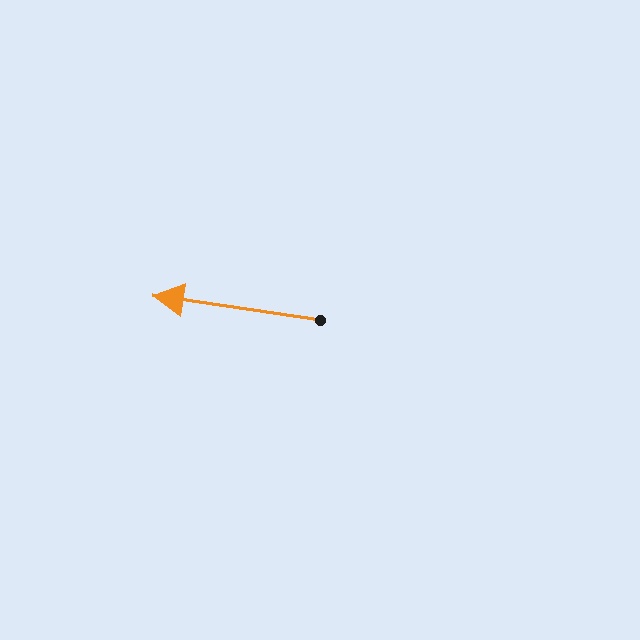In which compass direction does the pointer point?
West.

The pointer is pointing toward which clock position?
Roughly 9 o'clock.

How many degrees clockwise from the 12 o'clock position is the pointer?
Approximately 278 degrees.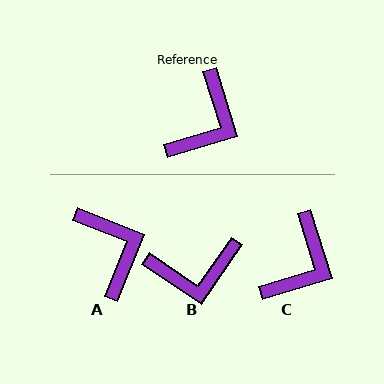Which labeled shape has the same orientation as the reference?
C.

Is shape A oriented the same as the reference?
No, it is off by about 51 degrees.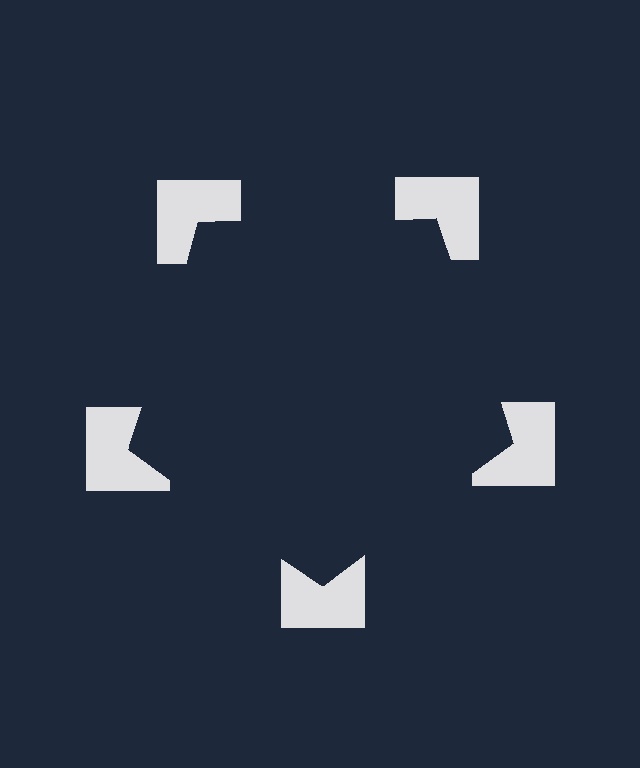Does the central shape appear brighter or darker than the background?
It typically appears slightly darker than the background, even though no actual brightness change is drawn.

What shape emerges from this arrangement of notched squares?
An illusory pentagon — its edges are inferred from the aligned wedge cuts in the notched squares, not physically drawn.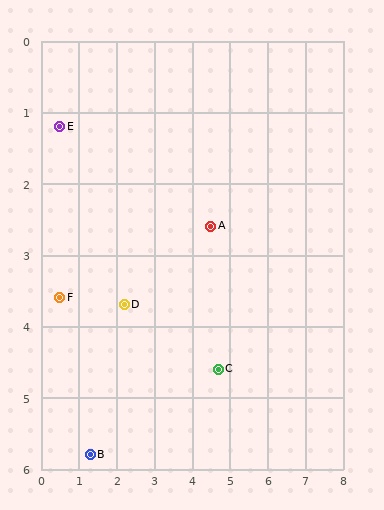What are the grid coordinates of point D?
Point D is at approximately (2.2, 3.7).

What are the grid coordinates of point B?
Point B is at approximately (1.3, 5.8).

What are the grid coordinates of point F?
Point F is at approximately (0.5, 3.6).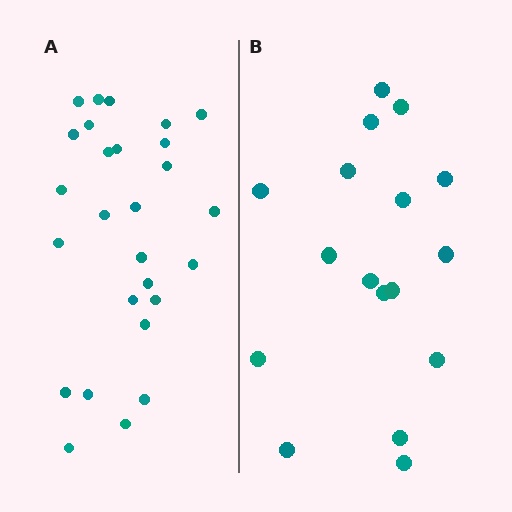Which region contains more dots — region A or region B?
Region A (the left region) has more dots.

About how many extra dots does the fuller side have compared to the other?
Region A has roughly 10 or so more dots than region B.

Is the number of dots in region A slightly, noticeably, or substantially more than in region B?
Region A has substantially more. The ratio is roughly 1.6 to 1.